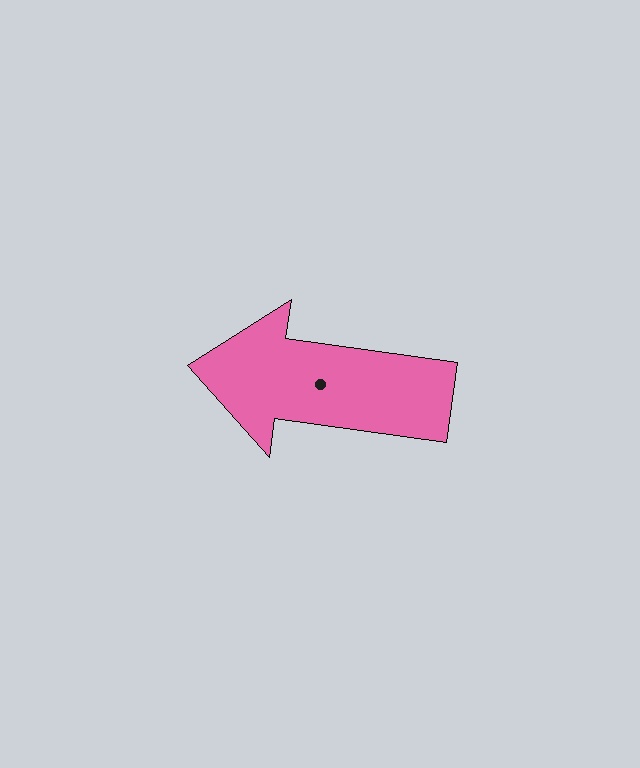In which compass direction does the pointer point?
West.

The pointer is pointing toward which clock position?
Roughly 9 o'clock.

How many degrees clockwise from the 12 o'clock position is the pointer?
Approximately 278 degrees.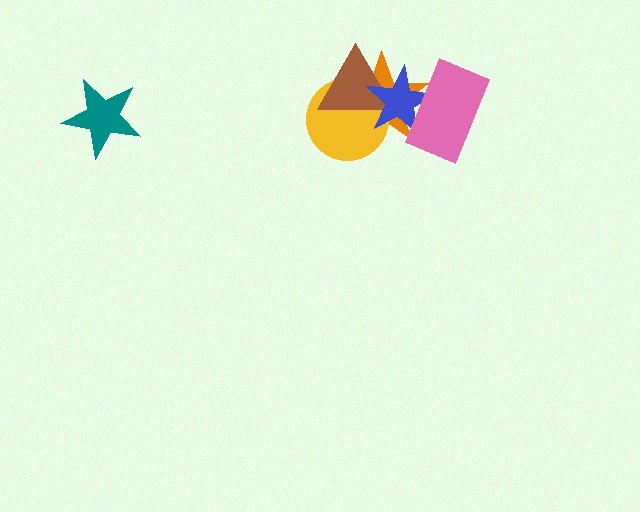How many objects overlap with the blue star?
4 objects overlap with the blue star.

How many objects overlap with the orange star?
4 objects overlap with the orange star.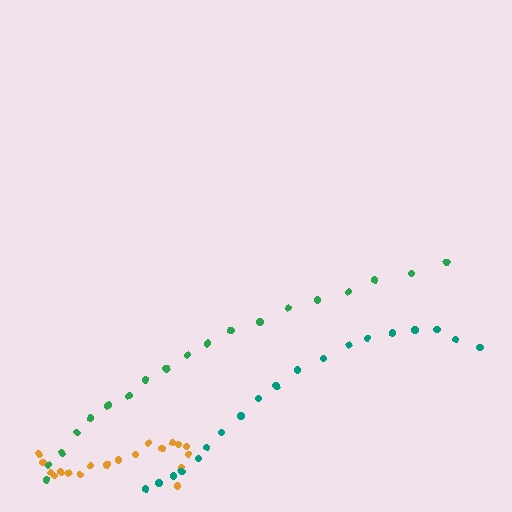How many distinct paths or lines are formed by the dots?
There are 3 distinct paths.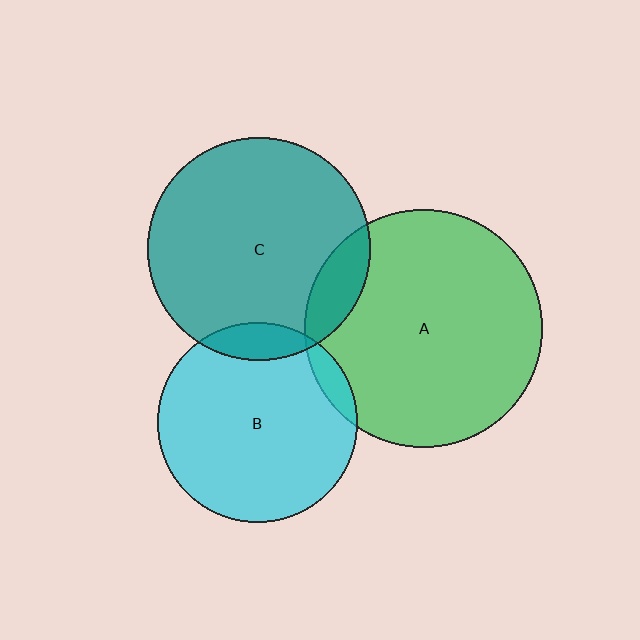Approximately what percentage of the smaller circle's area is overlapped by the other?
Approximately 10%.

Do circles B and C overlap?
Yes.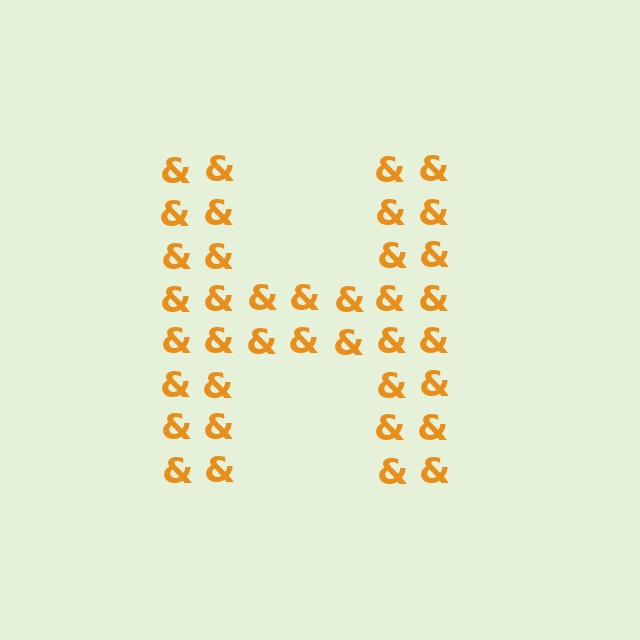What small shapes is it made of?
It is made of small ampersands.